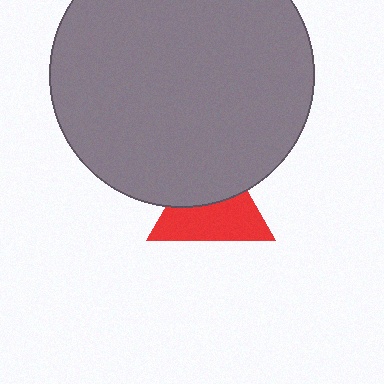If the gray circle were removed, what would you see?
You would see the complete red triangle.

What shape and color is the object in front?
The object in front is a gray circle.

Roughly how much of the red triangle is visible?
About half of it is visible (roughly 57%).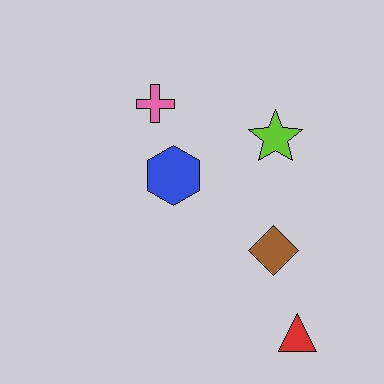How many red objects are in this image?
There is 1 red object.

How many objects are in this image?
There are 5 objects.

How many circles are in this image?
There are no circles.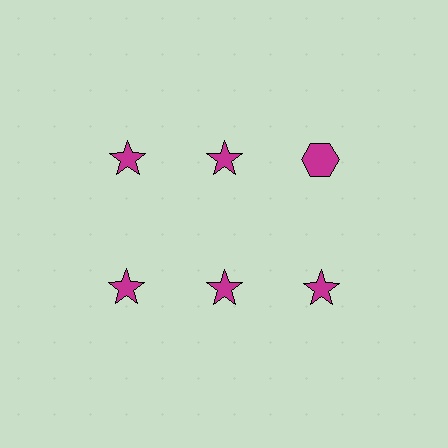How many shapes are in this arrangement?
There are 6 shapes arranged in a grid pattern.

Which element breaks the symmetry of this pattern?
The magenta hexagon in the top row, center column breaks the symmetry. All other shapes are magenta stars.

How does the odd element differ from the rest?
It has a different shape: hexagon instead of star.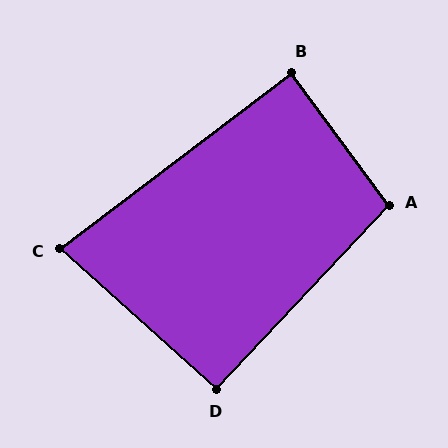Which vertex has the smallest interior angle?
C, at approximately 79 degrees.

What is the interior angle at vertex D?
Approximately 91 degrees (approximately right).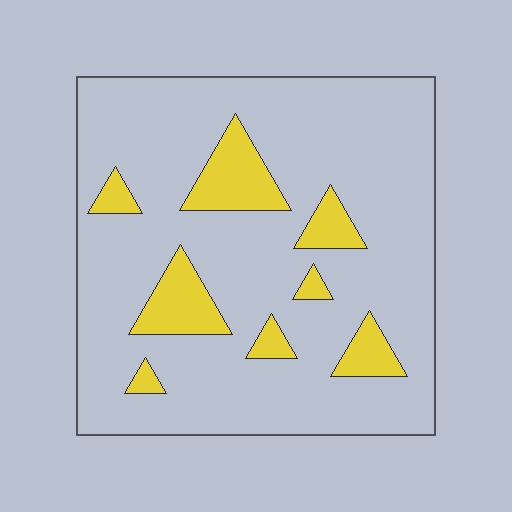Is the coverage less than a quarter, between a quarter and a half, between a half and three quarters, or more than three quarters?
Less than a quarter.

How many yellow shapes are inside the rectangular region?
8.